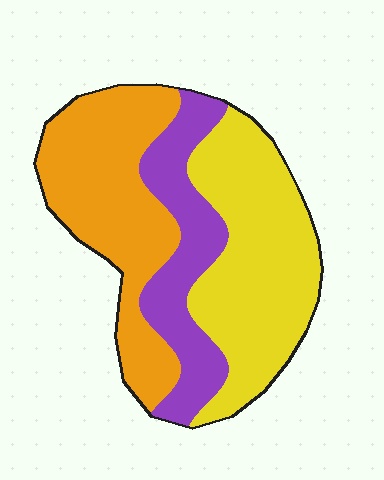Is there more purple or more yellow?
Yellow.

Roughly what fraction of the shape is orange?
Orange takes up about three eighths (3/8) of the shape.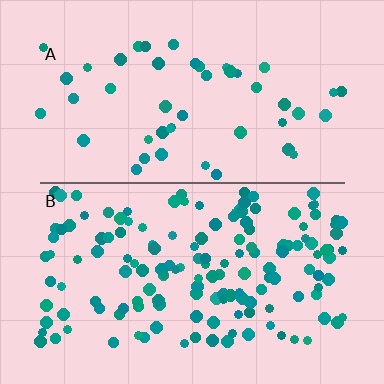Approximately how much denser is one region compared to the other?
Approximately 3.1× — region B over region A.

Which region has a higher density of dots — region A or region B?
B (the bottom).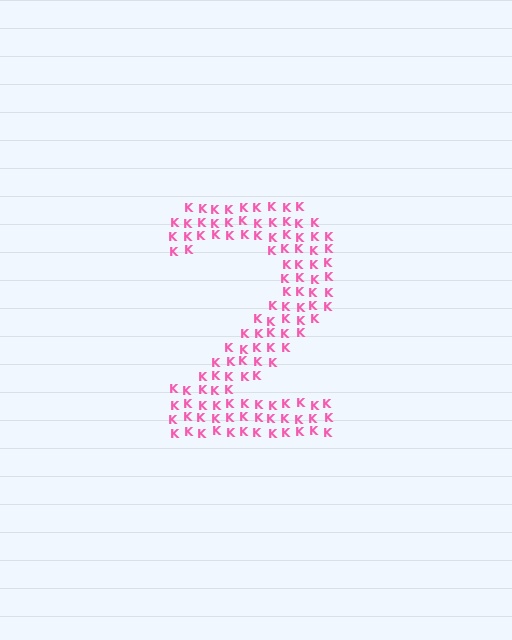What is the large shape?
The large shape is the digit 2.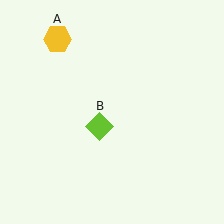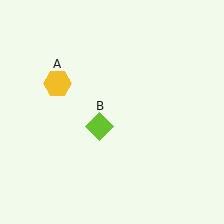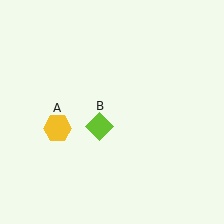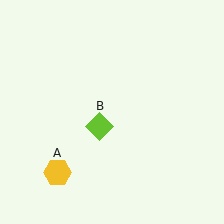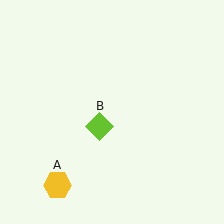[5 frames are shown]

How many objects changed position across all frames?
1 object changed position: yellow hexagon (object A).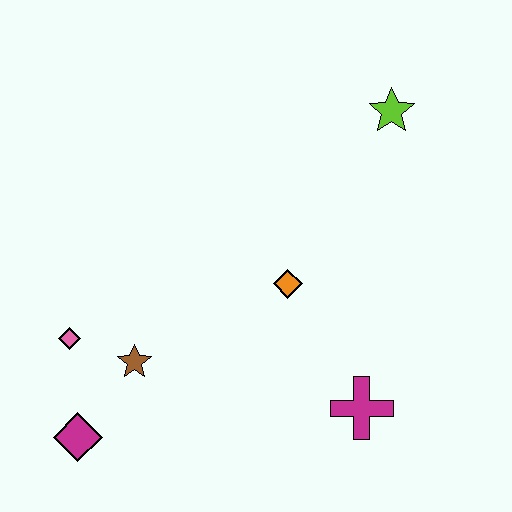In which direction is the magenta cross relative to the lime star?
The magenta cross is below the lime star.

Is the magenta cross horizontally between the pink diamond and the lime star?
Yes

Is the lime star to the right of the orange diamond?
Yes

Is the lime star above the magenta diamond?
Yes